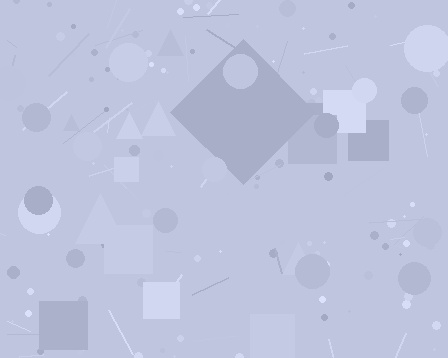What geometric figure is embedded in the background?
A diamond is embedded in the background.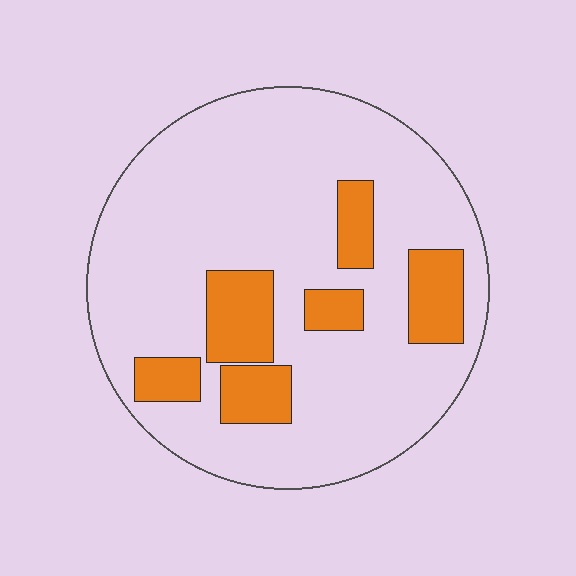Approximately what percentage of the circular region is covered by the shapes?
Approximately 20%.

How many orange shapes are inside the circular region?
6.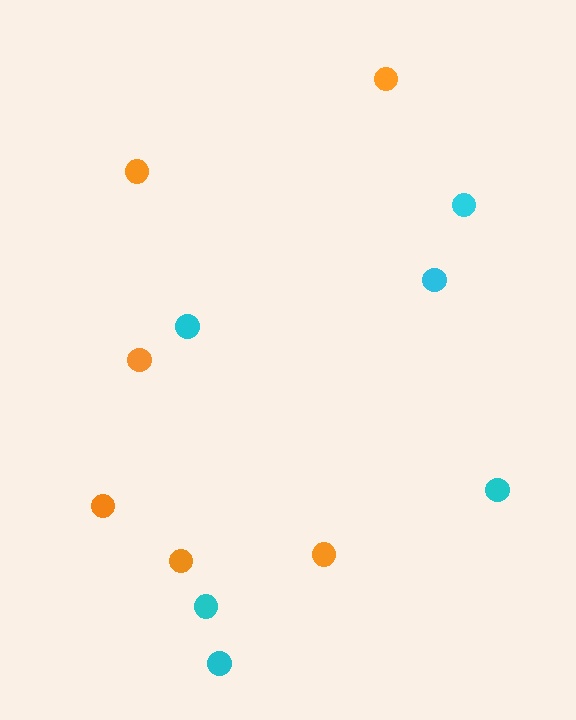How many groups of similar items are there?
There are 2 groups: one group of cyan circles (6) and one group of orange circles (6).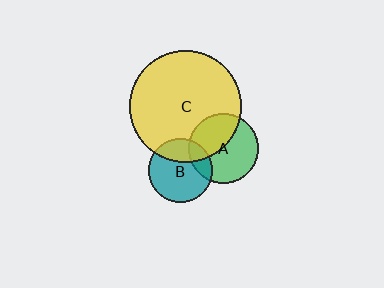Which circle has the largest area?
Circle C (yellow).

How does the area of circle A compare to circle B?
Approximately 1.2 times.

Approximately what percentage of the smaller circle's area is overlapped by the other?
Approximately 40%.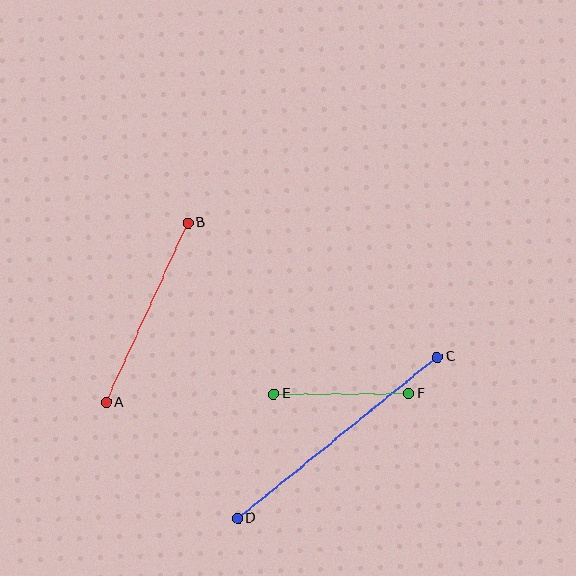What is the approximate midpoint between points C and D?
The midpoint is at approximately (338, 437) pixels.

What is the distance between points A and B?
The distance is approximately 197 pixels.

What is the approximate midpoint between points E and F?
The midpoint is at approximately (341, 394) pixels.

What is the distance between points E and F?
The distance is approximately 135 pixels.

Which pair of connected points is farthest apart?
Points C and D are farthest apart.